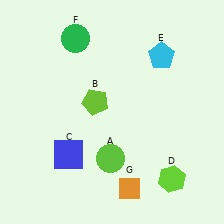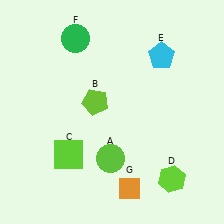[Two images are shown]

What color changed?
The square (C) changed from blue in Image 1 to lime in Image 2.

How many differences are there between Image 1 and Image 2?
There is 1 difference between the two images.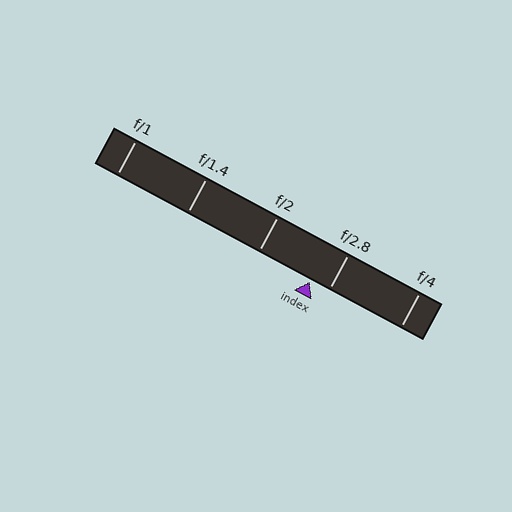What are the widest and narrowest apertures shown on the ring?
The widest aperture shown is f/1 and the narrowest is f/4.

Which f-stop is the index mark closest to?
The index mark is closest to f/2.8.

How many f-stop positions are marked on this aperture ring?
There are 5 f-stop positions marked.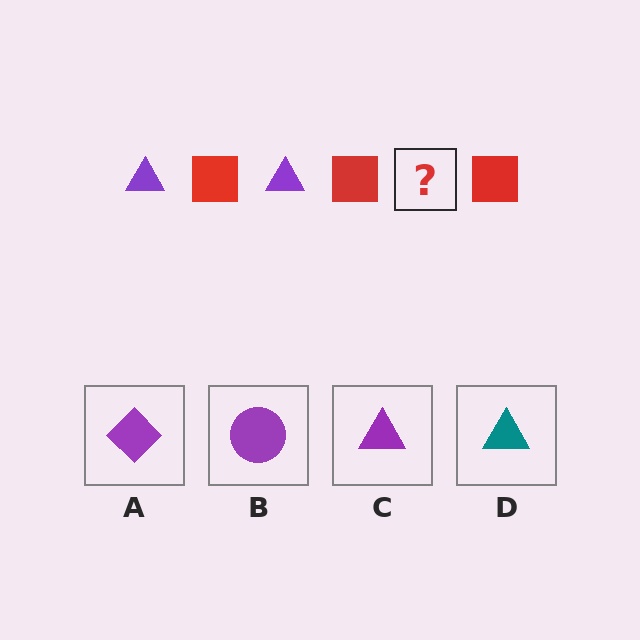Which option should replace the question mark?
Option C.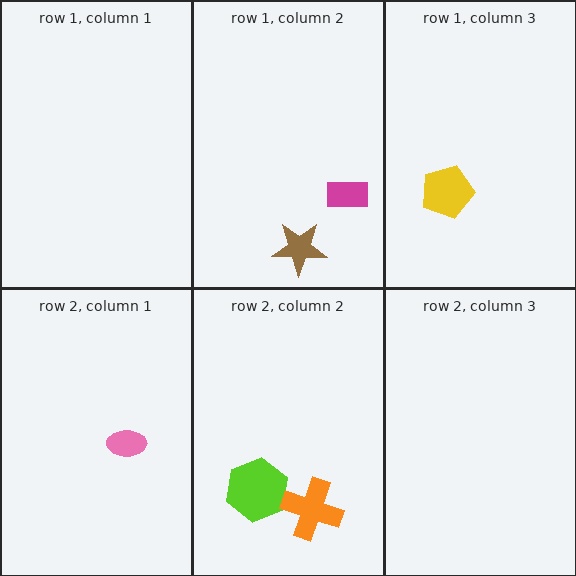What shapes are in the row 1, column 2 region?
The brown star, the magenta rectangle.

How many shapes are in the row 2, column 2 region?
2.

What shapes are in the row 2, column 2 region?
The lime hexagon, the orange cross.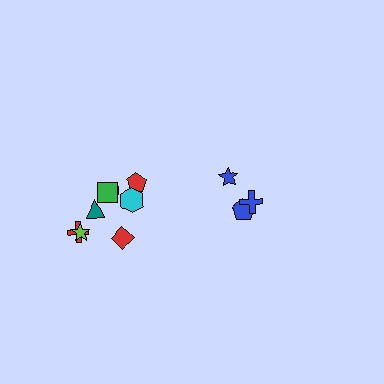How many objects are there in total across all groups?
There are 11 objects.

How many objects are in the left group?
There are 8 objects.